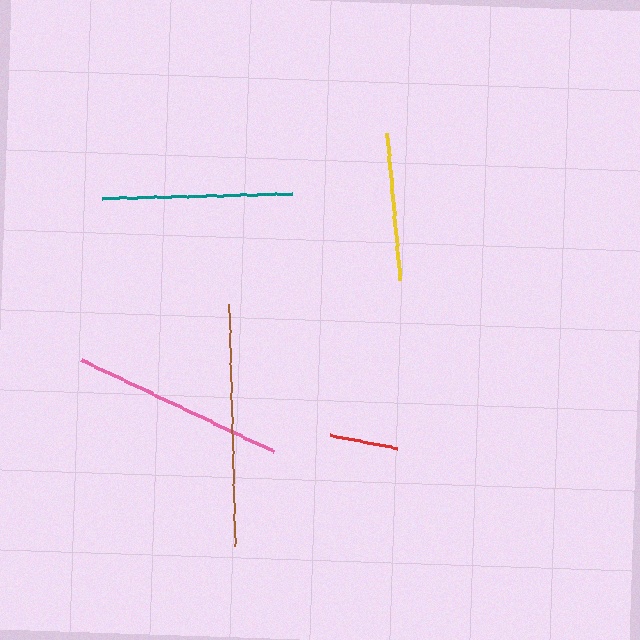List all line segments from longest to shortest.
From longest to shortest: brown, pink, teal, yellow, red.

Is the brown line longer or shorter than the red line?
The brown line is longer than the red line.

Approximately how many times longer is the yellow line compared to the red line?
The yellow line is approximately 2.2 times the length of the red line.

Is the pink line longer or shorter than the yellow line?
The pink line is longer than the yellow line.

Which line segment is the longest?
The brown line is the longest at approximately 242 pixels.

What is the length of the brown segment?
The brown segment is approximately 242 pixels long.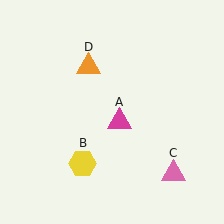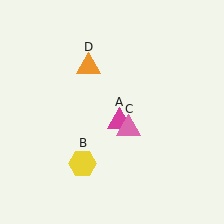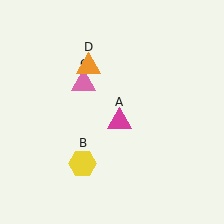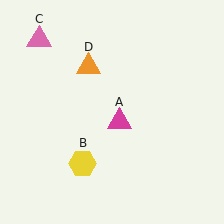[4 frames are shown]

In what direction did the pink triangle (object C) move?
The pink triangle (object C) moved up and to the left.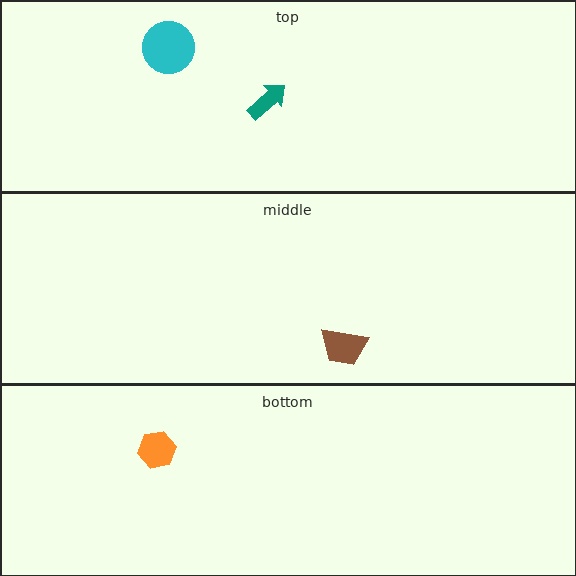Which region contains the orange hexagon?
The bottom region.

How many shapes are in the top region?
2.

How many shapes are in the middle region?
1.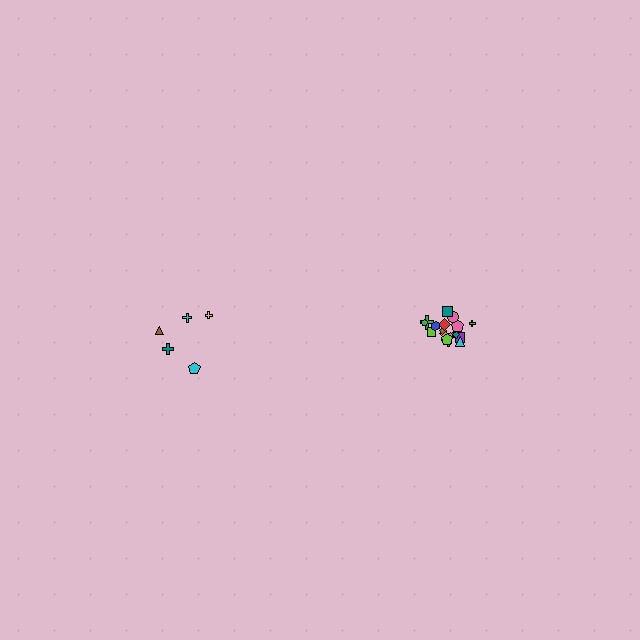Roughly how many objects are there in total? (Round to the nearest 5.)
Roughly 25 objects in total.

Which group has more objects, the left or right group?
The right group.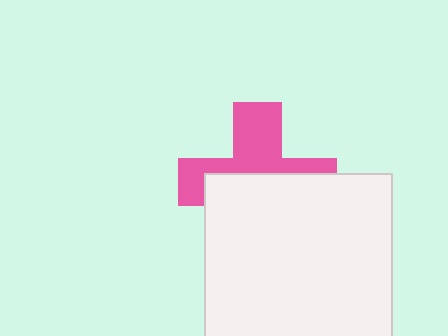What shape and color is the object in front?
The object in front is a white square.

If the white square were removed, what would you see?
You would see the complete pink cross.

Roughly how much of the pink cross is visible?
About half of it is visible (roughly 47%).